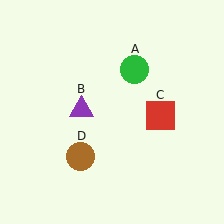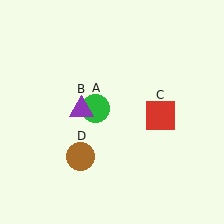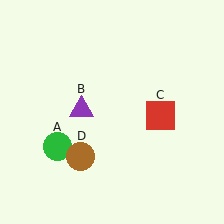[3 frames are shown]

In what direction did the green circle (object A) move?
The green circle (object A) moved down and to the left.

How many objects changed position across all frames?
1 object changed position: green circle (object A).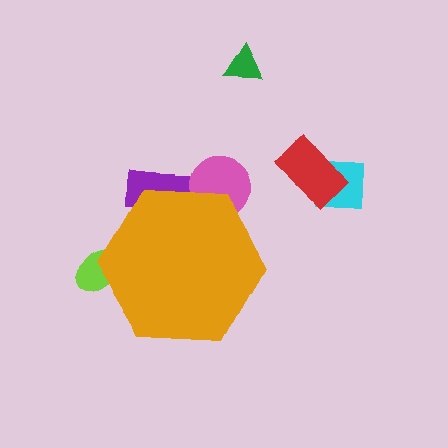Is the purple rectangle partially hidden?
Yes, the purple rectangle is partially hidden behind the orange hexagon.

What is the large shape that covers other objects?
An orange hexagon.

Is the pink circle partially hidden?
Yes, the pink circle is partially hidden behind the orange hexagon.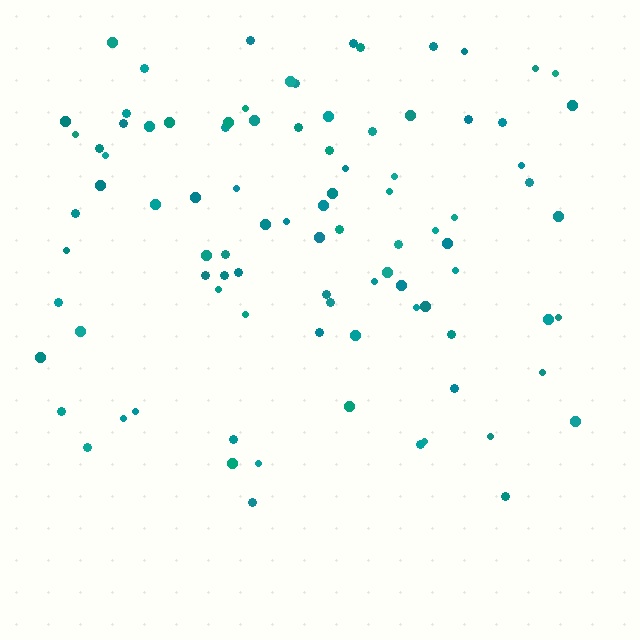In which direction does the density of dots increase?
From bottom to top, with the top side densest.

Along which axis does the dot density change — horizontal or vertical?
Vertical.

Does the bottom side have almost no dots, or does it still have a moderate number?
Still a moderate number, just noticeably fewer than the top.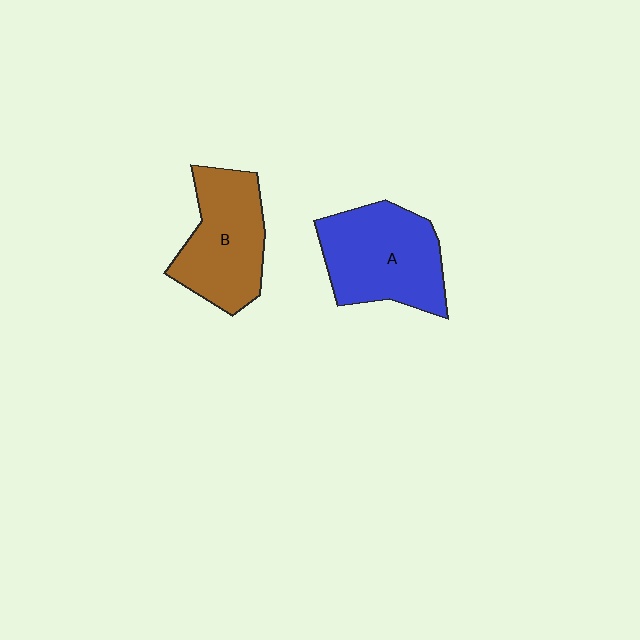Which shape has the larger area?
Shape A (blue).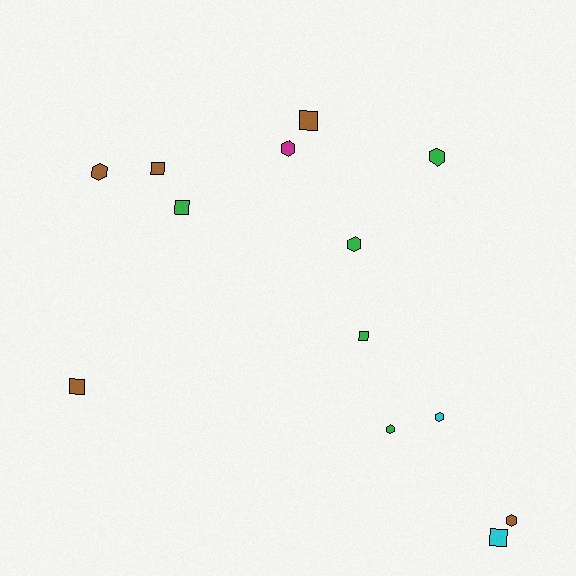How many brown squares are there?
There are 3 brown squares.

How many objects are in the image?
There are 13 objects.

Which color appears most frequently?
Brown, with 5 objects.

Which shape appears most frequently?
Hexagon, with 7 objects.